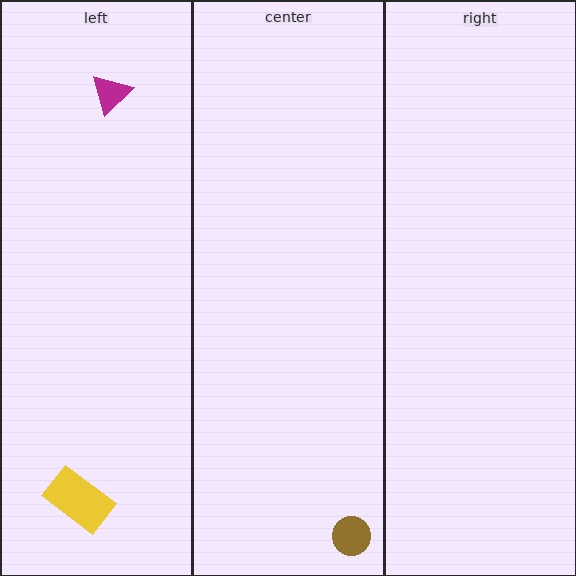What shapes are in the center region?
The brown circle.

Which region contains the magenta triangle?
The left region.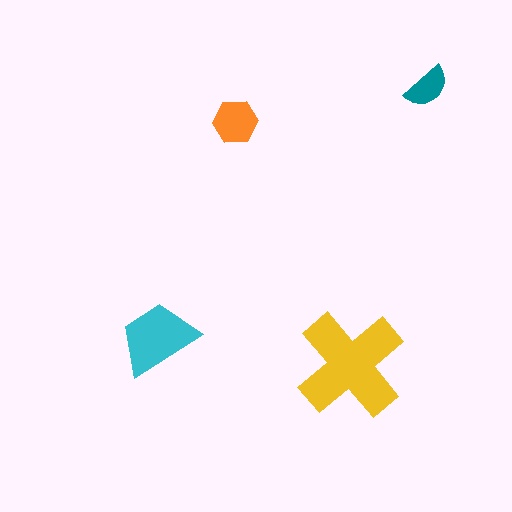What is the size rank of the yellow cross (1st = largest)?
1st.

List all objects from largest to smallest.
The yellow cross, the cyan trapezoid, the orange hexagon, the teal semicircle.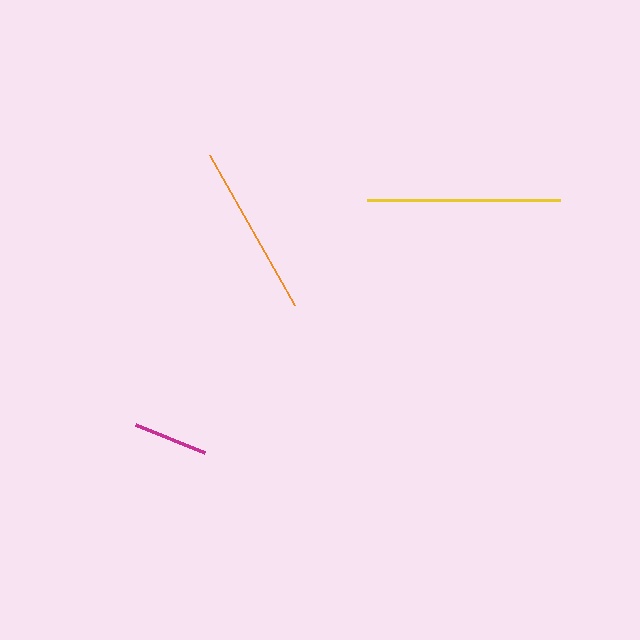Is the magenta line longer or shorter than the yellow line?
The yellow line is longer than the magenta line.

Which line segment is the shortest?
The magenta line is the shortest at approximately 75 pixels.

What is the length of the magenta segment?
The magenta segment is approximately 75 pixels long.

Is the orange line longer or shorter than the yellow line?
The yellow line is longer than the orange line.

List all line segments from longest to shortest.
From longest to shortest: yellow, orange, magenta.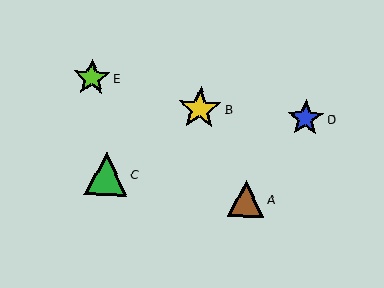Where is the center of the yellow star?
The center of the yellow star is at (200, 109).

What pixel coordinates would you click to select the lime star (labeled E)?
Click at (92, 78) to select the lime star E.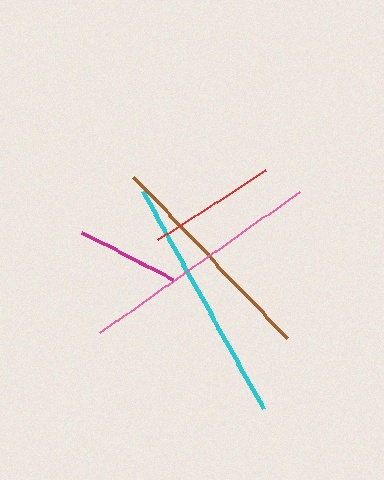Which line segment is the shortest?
The magenta line is the shortest at approximately 102 pixels.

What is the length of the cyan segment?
The cyan segment is approximately 248 pixels long.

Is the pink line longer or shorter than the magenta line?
The pink line is longer than the magenta line.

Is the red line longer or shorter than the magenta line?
The red line is longer than the magenta line.